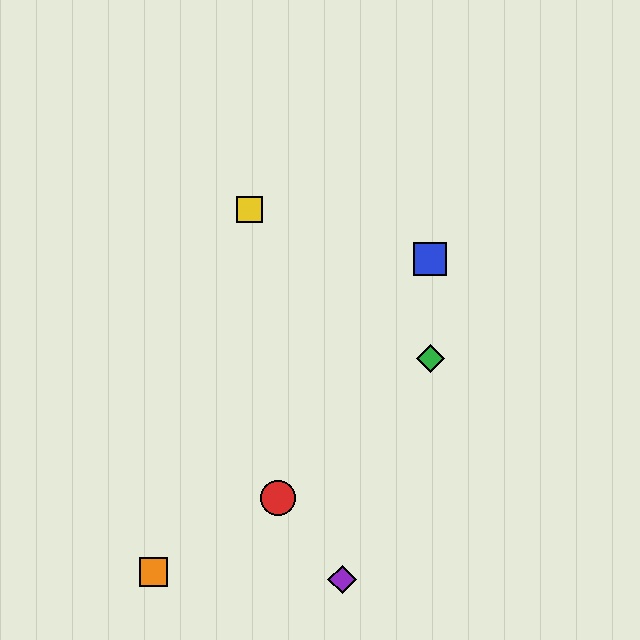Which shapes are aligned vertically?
The blue square, the green diamond are aligned vertically.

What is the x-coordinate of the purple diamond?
The purple diamond is at x≈342.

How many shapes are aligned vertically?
2 shapes (the blue square, the green diamond) are aligned vertically.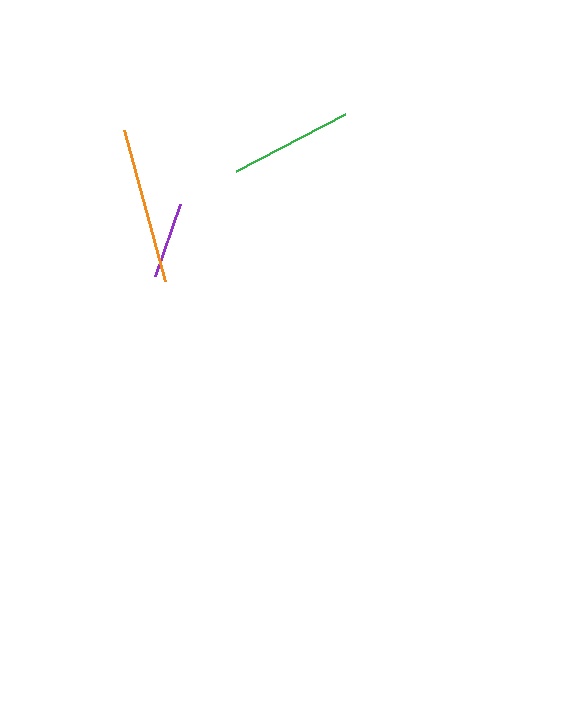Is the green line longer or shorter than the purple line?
The green line is longer than the purple line.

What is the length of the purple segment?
The purple segment is approximately 76 pixels long.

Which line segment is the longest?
The orange line is the longest at approximately 157 pixels.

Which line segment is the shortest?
The purple line is the shortest at approximately 76 pixels.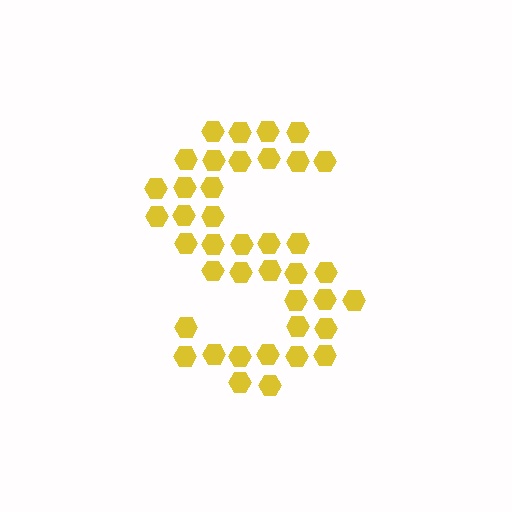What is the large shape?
The large shape is the letter S.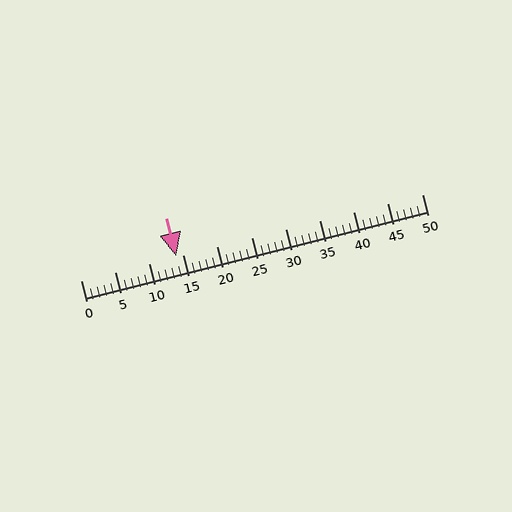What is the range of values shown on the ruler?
The ruler shows values from 0 to 50.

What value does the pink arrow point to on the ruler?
The pink arrow points to approximately 14.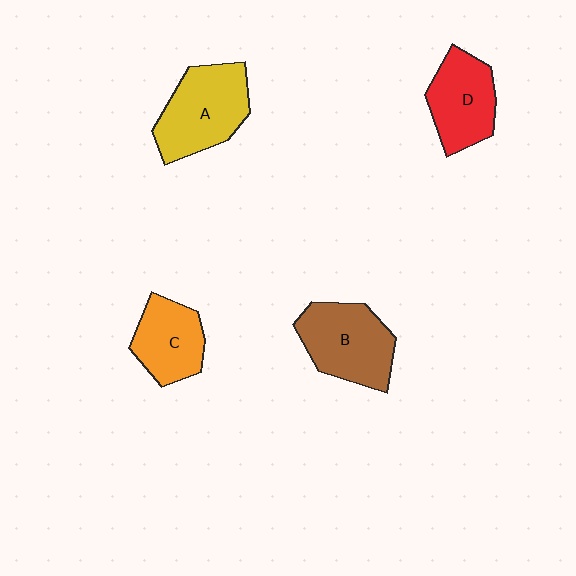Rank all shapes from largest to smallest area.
From largest to smallest: A (yellow), B (brown), D (red), C (orange).